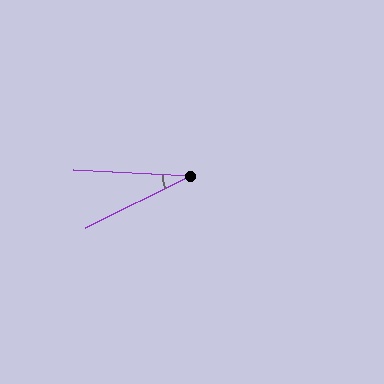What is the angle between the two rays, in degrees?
Approximately 30 degrees.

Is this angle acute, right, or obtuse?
It is acute.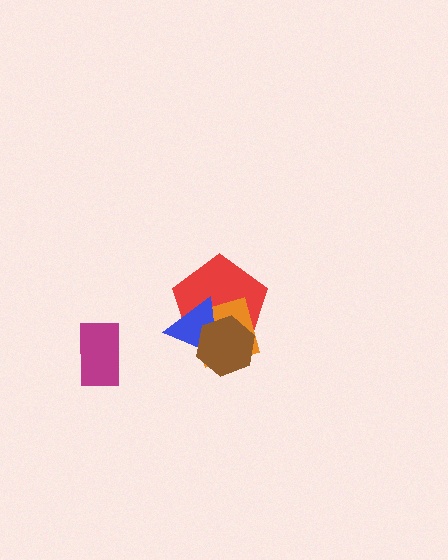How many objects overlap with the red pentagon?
3 objects overlap with the red pentagon.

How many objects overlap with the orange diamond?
3 objects overlap with the orange diamond.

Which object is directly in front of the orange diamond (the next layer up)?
The blue triangle is directly in front of the orange diamond.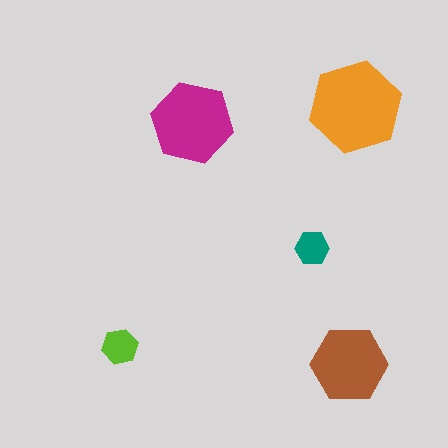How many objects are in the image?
There are 5 objects in the image.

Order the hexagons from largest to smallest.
the orange one, the magenta one, the brown one, the lime one, the teal one.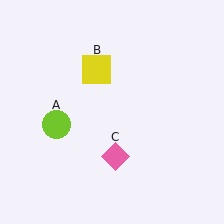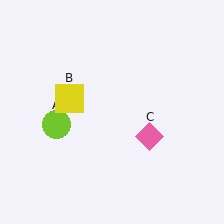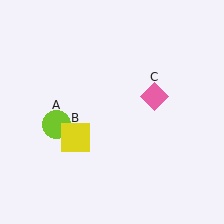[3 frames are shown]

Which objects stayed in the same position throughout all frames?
Lime circle (object A) remained stationary.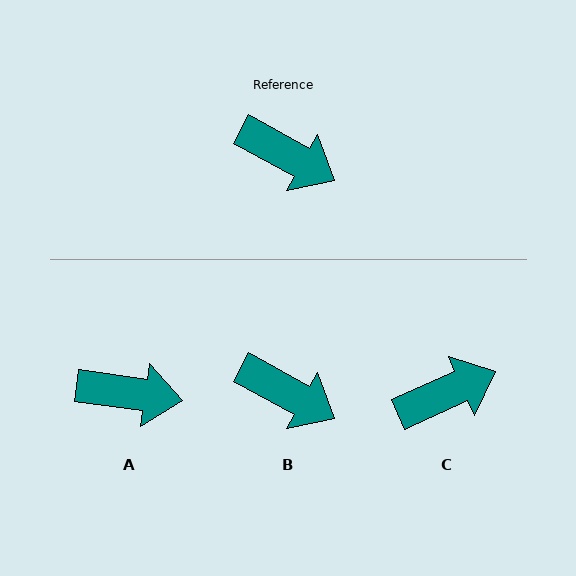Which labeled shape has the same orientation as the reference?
B.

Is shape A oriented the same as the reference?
No, it is off by about 21 degrees.